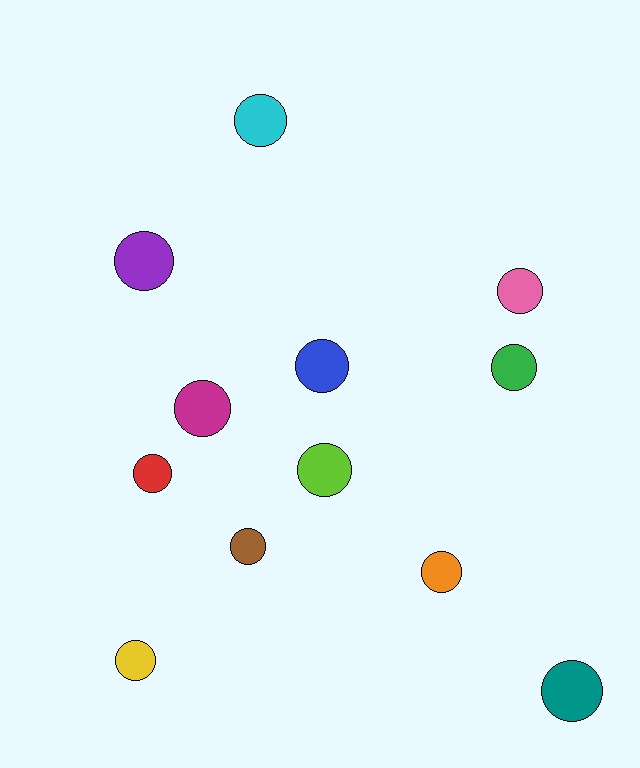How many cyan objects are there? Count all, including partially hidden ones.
There is 1 cyan object.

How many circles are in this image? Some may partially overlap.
There are 12 circles.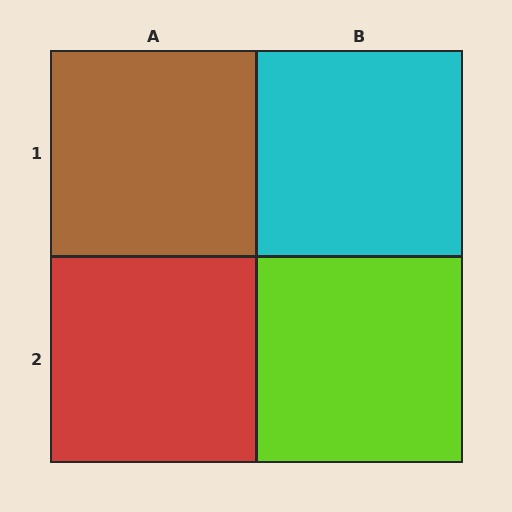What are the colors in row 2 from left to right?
Red, lime.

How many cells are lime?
1 cell is lime.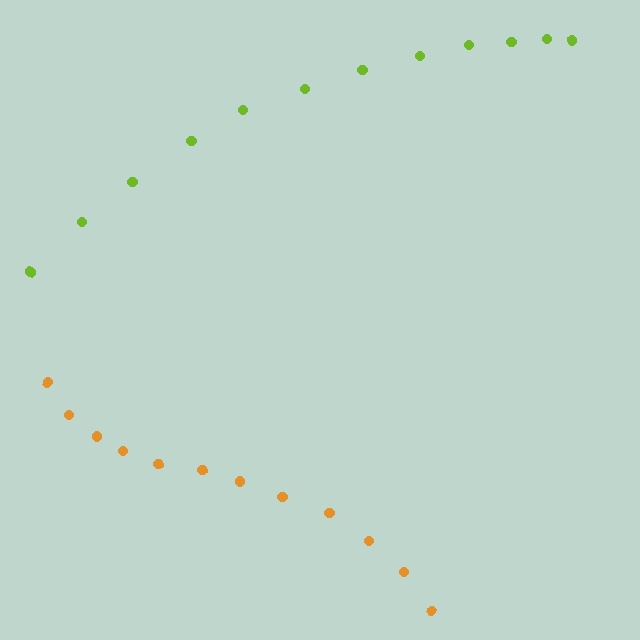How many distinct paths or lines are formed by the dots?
There are 2 distinct paths.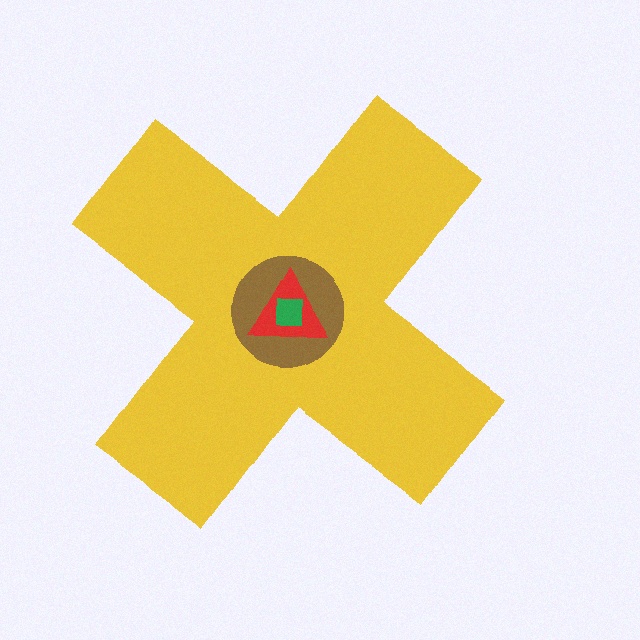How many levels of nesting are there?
4.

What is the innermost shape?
The green square.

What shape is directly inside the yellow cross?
The brown circle.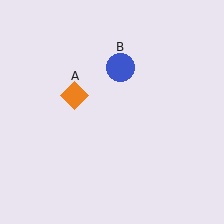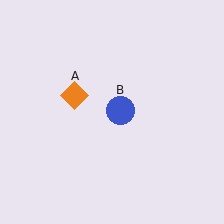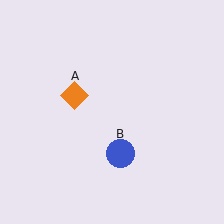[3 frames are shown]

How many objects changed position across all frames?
1 object changed position: blue circle (object B).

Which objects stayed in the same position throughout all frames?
Orange diamond (object A) remained stationary.